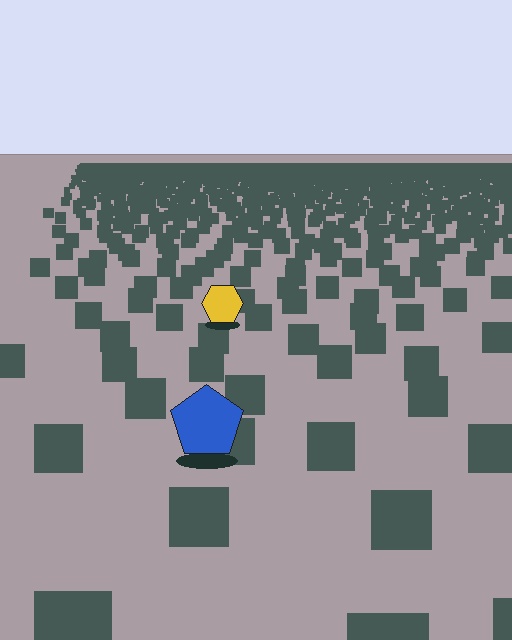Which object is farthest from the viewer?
The yellow hexagon is farthest from the viewer. It appears smaller and the ground texture around it is denser.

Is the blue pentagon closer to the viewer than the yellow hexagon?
Yes. The blue pentagon is closer — you can tell from the texture gradient: the ground texture is coarser near it.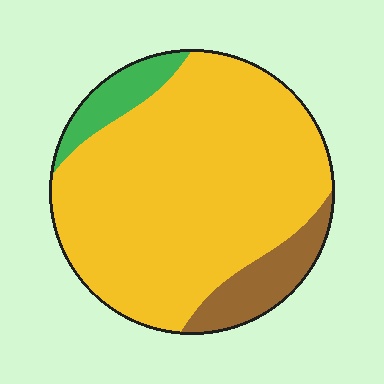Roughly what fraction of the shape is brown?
Brown takes up about one eighth (1/8) of the shape.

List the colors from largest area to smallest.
From largest to smallest: yellow, brown, green.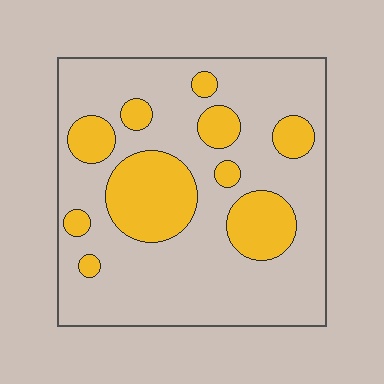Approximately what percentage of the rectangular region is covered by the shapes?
Approximately 25%.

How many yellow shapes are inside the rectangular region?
10.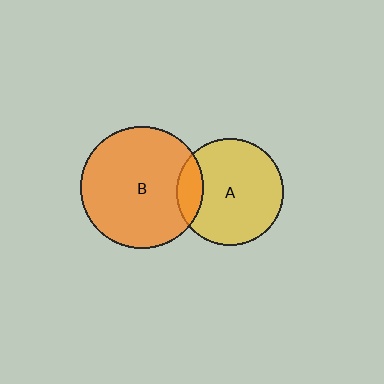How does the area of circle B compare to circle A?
Approximately 1.3 times.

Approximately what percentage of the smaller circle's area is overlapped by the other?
Approximately 15%.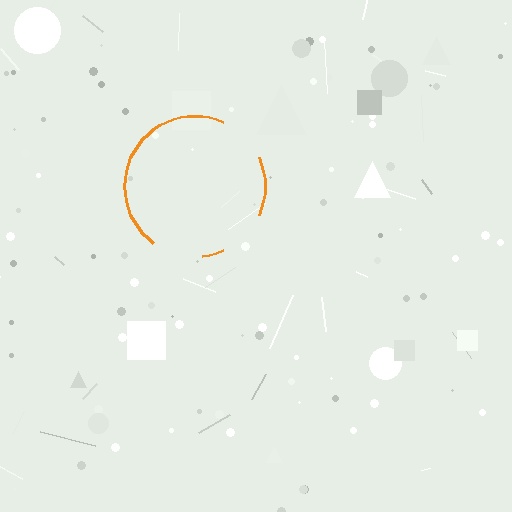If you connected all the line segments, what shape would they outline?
They would outline a circle.